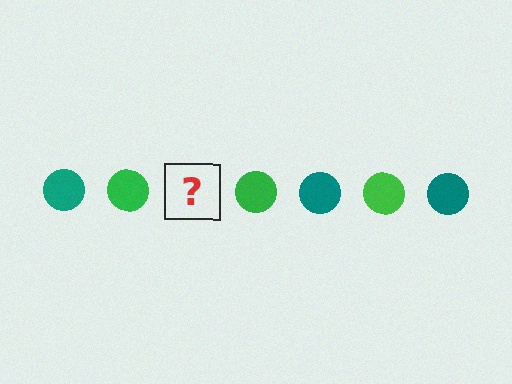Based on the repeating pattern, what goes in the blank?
The blank should be a teal circle.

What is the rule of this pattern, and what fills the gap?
The rule is that the pattern cycles through teal, green circles. The gap should be filled with a teal circle.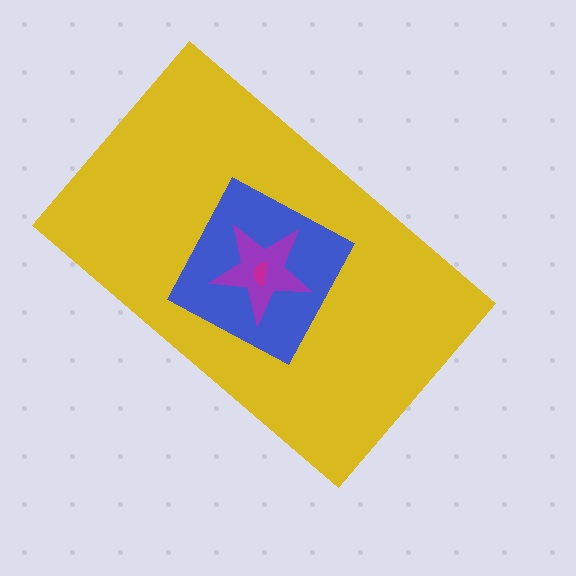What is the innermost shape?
The magenta semicircle.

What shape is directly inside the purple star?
The magenta semicircle.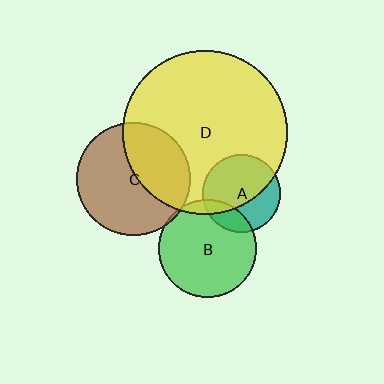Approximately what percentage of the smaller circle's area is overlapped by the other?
Approximately 5%.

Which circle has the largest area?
Circle D (yellow).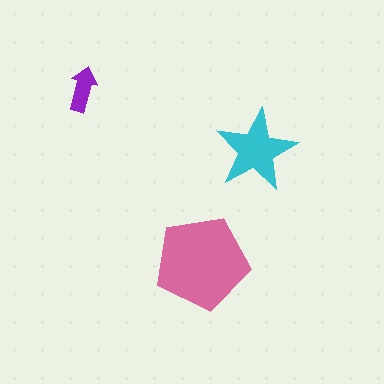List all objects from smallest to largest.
The purple arrow, the cyan star, the pink pentagon.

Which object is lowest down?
The pink pentagon is bottommost.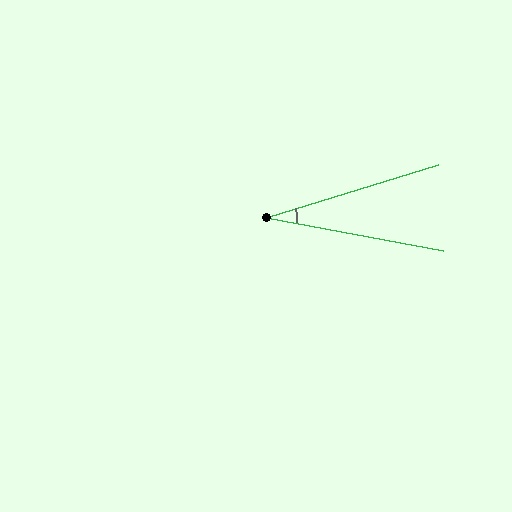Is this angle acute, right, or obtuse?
It is acute.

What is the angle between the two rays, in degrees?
Approximately 28 degrees.